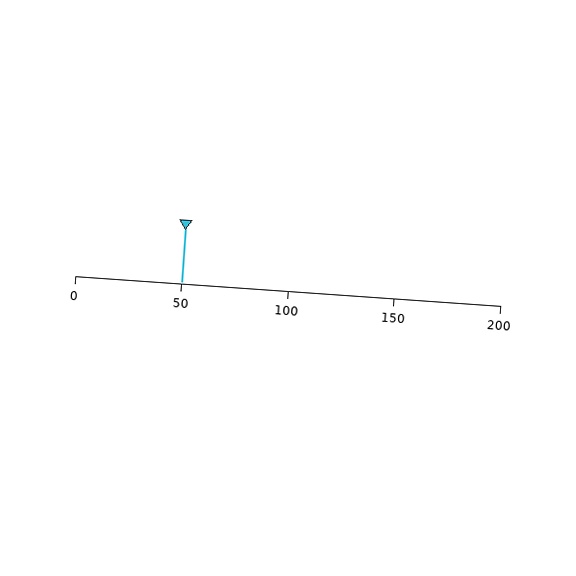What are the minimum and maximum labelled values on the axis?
The axis runs from 0 to 200.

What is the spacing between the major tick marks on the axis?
The major ticks are spaced 50 apart.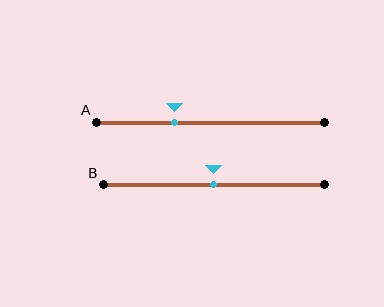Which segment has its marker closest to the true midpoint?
Segment B has its marker closest to the true midpoint.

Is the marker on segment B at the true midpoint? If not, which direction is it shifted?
Yes, the marker on segment B is at the true midpoint.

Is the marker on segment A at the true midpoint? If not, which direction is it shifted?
No, the marker on segment A is shifted to the left by about 16% of the segment length.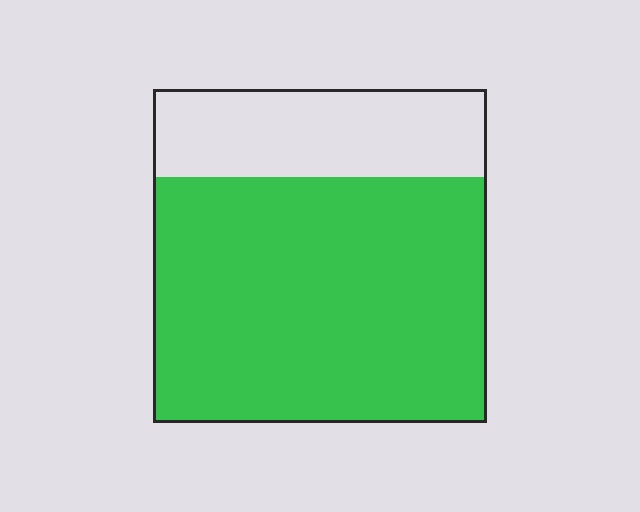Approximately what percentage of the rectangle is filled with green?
Approximately 75%.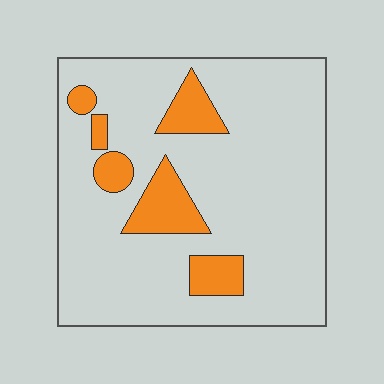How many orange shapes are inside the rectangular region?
6.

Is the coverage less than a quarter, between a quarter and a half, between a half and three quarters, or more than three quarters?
Less than a quarter.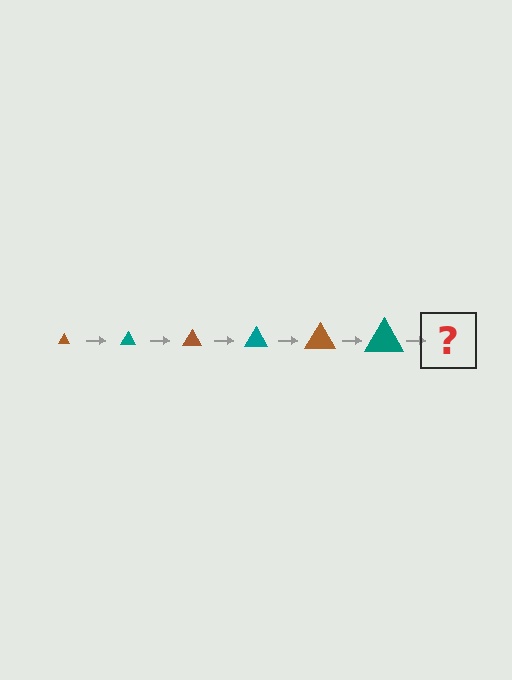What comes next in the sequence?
The next element should be a brown triangle, larger than the previous one.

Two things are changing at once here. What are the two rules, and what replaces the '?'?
The two rules are that the triangle grows larger each step and the color cycles through brown and teal. The '?' should be a brown triangle, larger than the previous one.